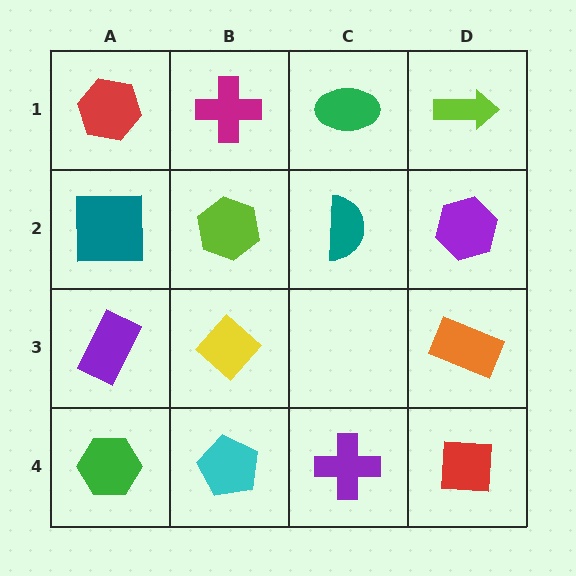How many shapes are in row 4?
4 shapes.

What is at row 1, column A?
A red hexagon.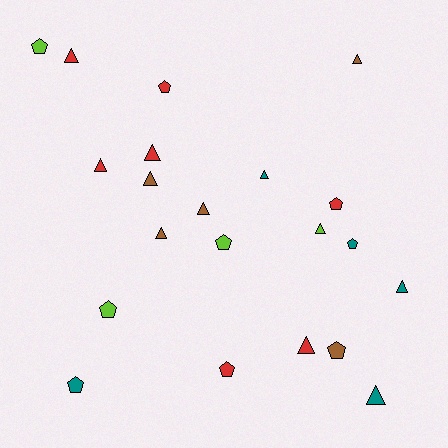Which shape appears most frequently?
Triangle, with 12 objects.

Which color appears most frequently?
Red, with 7 objects.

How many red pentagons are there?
There are 3 red pentagons.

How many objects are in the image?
There are 21 objects.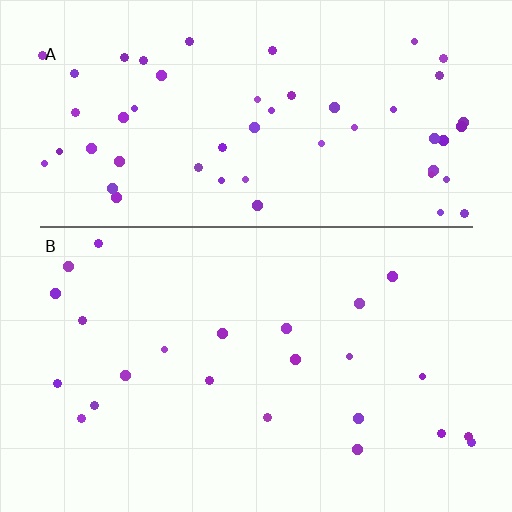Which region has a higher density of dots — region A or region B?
A (the top).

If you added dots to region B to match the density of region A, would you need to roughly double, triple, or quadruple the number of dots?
Approximately double.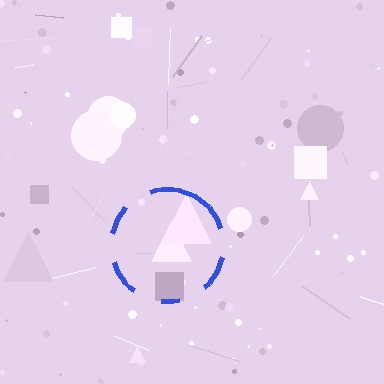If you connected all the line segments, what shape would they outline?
They would outline a circle.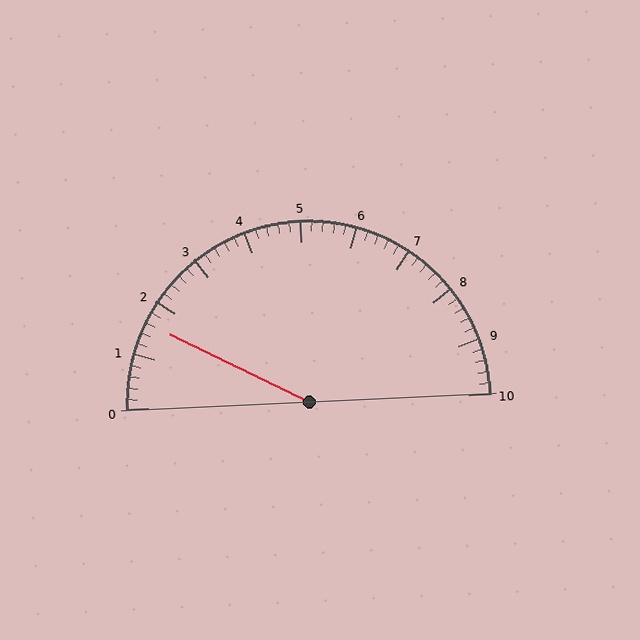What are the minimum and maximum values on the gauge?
The gauge ranges from 0 to 10.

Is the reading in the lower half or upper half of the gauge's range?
The reading is in the lower half of the range (0 to 10).